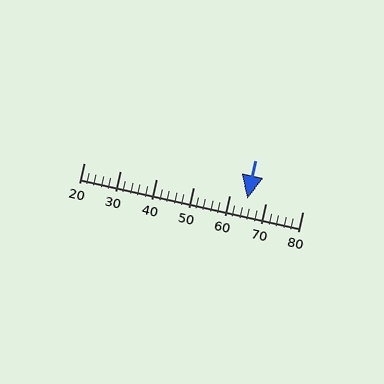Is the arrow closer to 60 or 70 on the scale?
The arrow is closer to 60.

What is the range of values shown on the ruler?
The ruler shows values from 20 to 80.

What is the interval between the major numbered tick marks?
The major tick marks are spaced 10 units apart.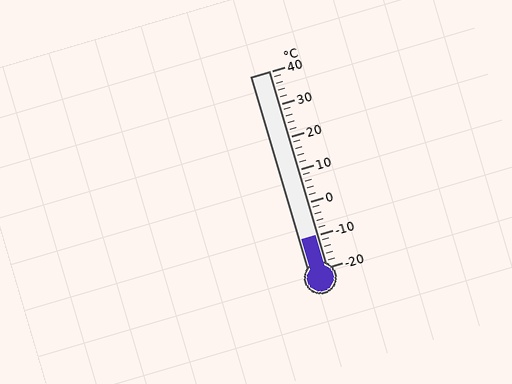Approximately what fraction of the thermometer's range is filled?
The thermometer is filled to approximately 15% of its range.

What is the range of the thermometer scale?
The thermometer scale ranges from -20°C to 40°C.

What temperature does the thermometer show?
The thermometer shows approximately -10°C.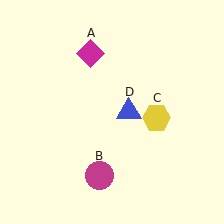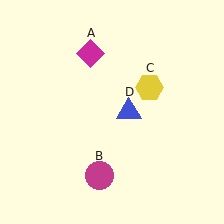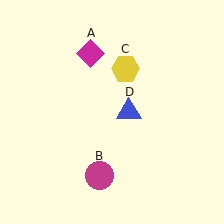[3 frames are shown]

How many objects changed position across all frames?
1 object changed position: yellow hexagon (object C).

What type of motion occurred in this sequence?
The yellow hexagon (object C) rotated counterclockwise around the center of the scene.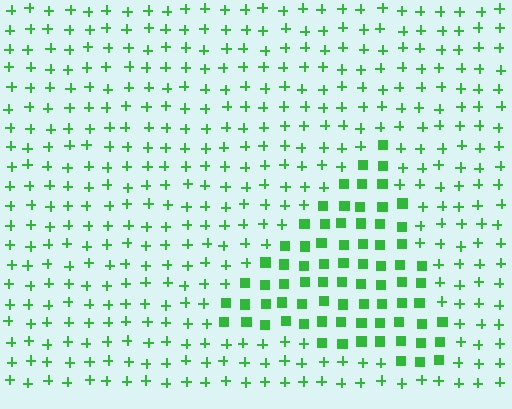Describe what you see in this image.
The image is filled with small green elements arranged in a uniform grid. A triangle-shaped region contains squares, while the surrounding area contains plus signs. The boundary is defined purely by the change in element shape.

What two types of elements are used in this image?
The image uses squares inside the triangle region and plus signs outside it.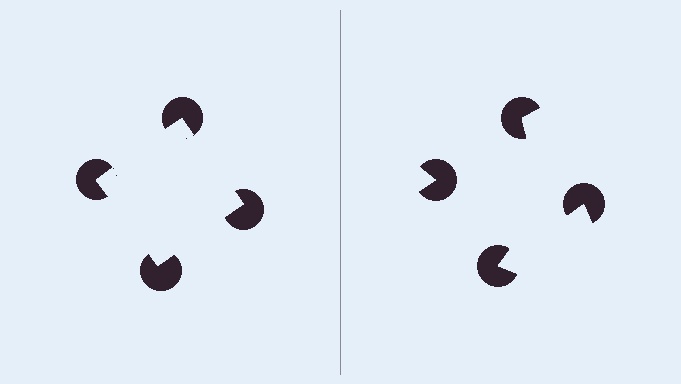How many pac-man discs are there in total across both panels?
8 — 4 on each side.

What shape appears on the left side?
An illusory square.